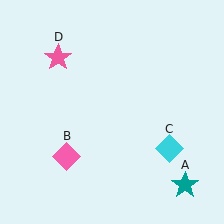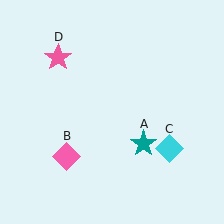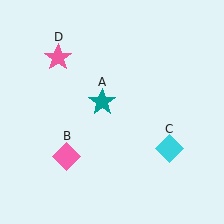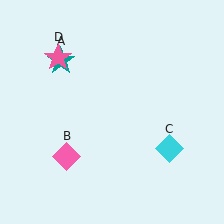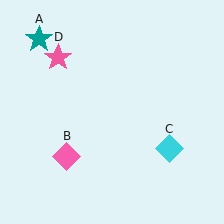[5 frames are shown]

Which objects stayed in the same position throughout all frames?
Pink diamond (object B) and cyan diamond (object C) and pink star (object D) remained stationary.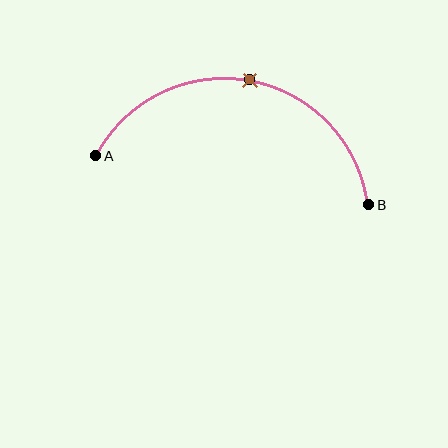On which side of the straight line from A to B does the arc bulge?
The arc bulges above the straight line connecting A and B.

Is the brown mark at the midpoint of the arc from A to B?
Yes. The brown mark lies on the arc at equal arc-length from both A and B — it is the arc midpoint.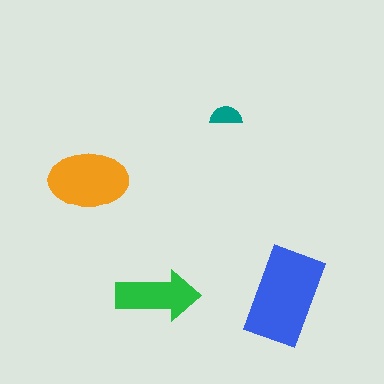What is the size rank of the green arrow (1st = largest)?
3rd.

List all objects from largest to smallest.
The blue rectangle, the orange ellipse, the green arrow, the teal semicircle.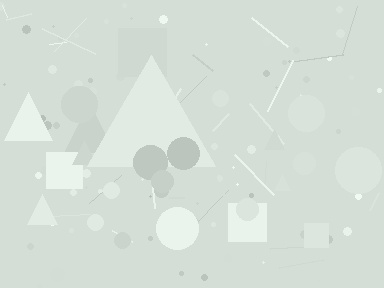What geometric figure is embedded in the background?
A triangle is embedded in the background.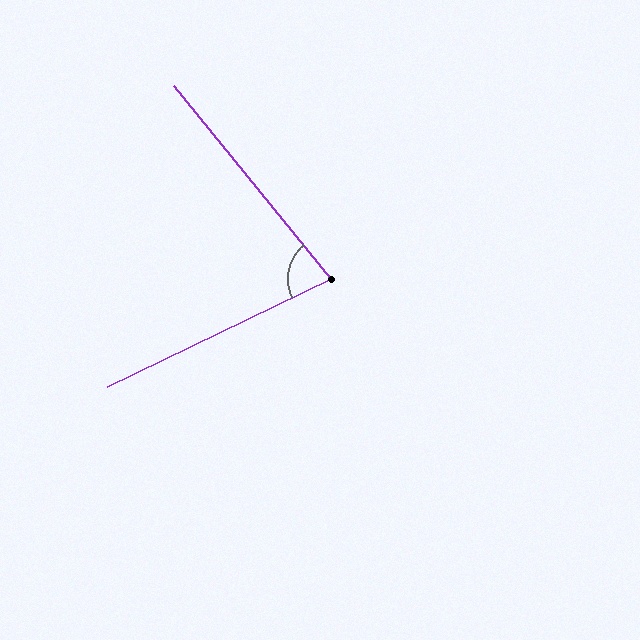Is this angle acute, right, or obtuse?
It is acute.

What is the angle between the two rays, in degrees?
Approximately 76 degrees.